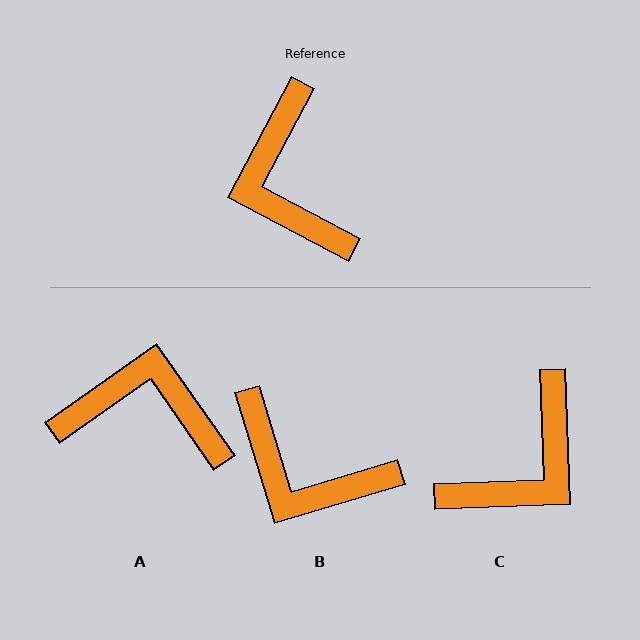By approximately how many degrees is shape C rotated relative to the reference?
Approximately 120 degrees counter-clockwise.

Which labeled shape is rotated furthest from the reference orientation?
C, about 120 degrees away.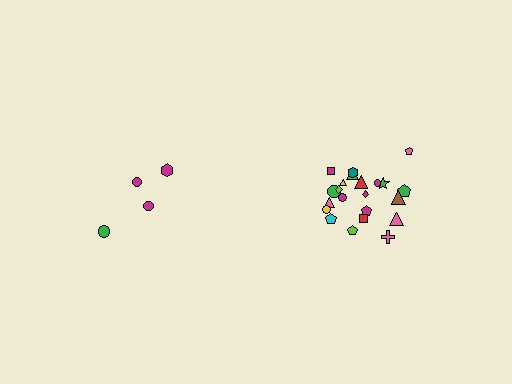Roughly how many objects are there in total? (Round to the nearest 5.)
Roughly 25 objects in total.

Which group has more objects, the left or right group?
The right group.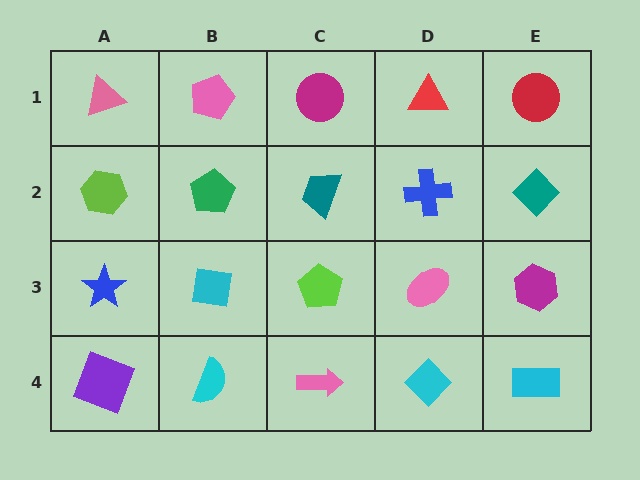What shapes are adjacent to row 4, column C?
A lime pentagon (row 3, column C), a cyan semicircle (row 4, column B), a cyan diamond (row 4, column D).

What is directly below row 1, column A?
A lime hexagon.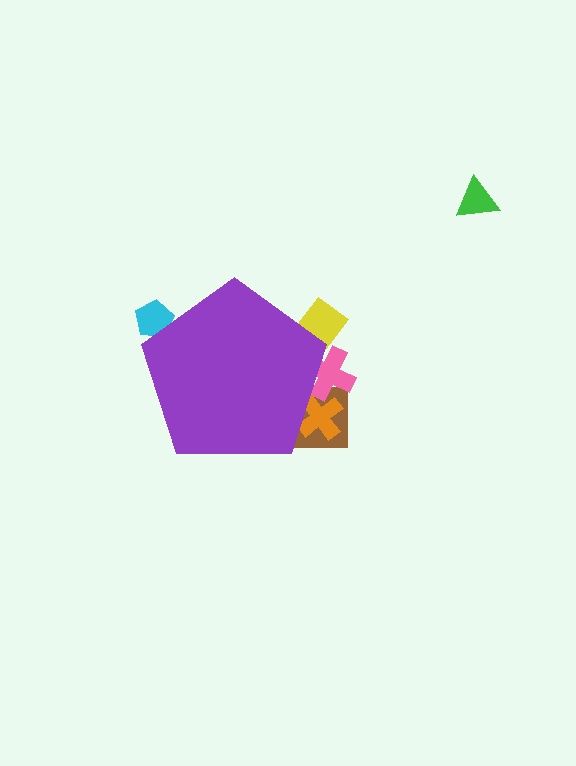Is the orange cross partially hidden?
Yes, the orange cross is partially hidden behind the purple pentagon.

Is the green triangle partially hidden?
No, the green triangle is fully visible.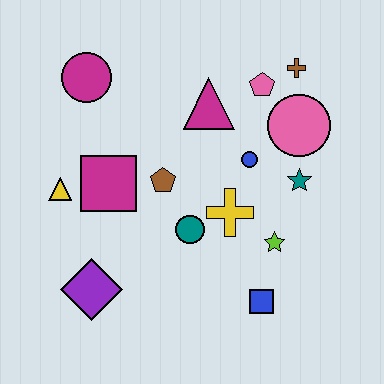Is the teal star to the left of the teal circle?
No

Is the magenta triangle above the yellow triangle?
Yes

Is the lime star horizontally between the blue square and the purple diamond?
No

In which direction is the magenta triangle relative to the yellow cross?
The magenta triangle is above the yellow cross.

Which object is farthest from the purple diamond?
The brown cross is farthest from the purple diamond.